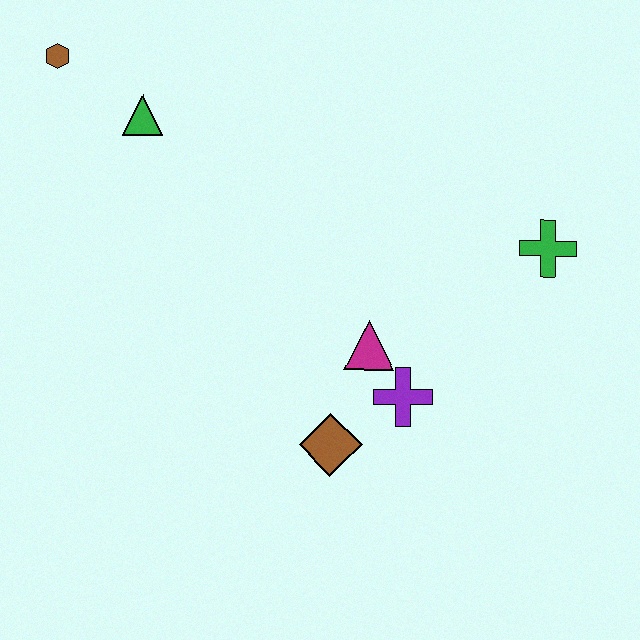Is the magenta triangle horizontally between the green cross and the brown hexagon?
Yes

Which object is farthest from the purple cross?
The brown hexagon is farthest from the purple cross.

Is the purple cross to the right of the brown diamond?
Yes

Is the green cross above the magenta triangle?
Yes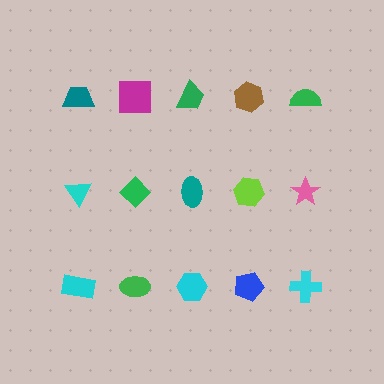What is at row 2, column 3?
A teal ellipse.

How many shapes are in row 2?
5 shapes.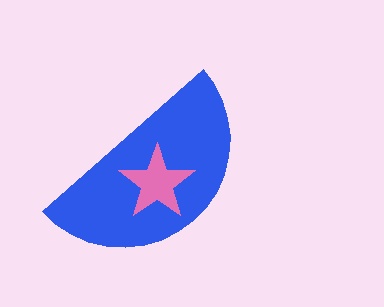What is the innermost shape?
The pink star.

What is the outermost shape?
The blue semicircle.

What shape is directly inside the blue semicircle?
The pink star.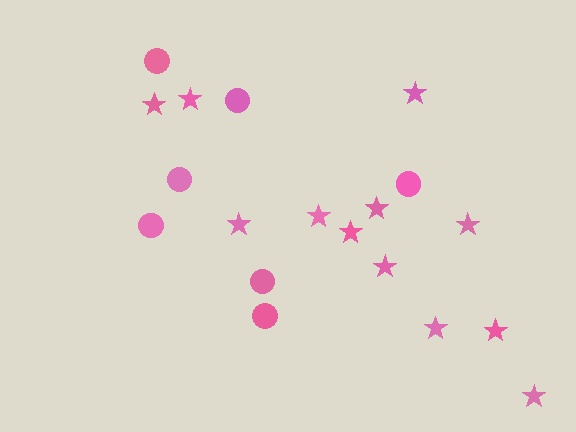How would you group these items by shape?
There are 2 groups: one group of stars (12) and one group of circles (7).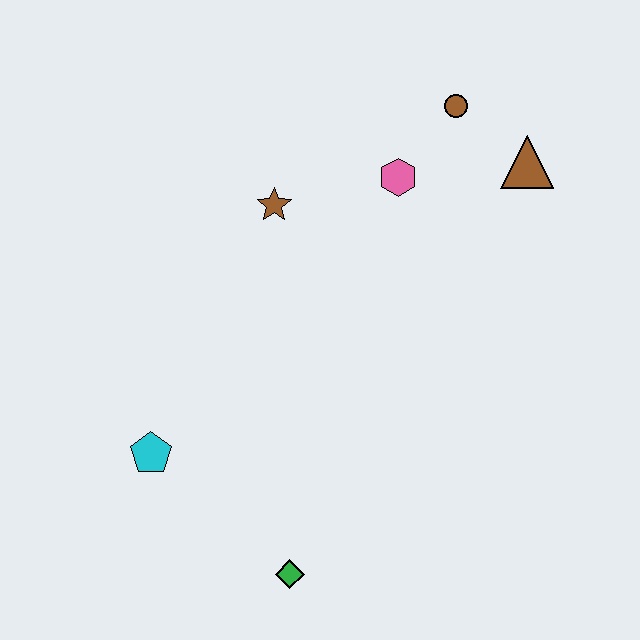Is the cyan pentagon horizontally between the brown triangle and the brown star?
No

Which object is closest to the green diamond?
The cyan pentagon is closest to the green diamond.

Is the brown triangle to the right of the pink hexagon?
Yes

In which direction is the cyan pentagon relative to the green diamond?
The cyan pentagon is to the left of the green diamond.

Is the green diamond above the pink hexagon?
No